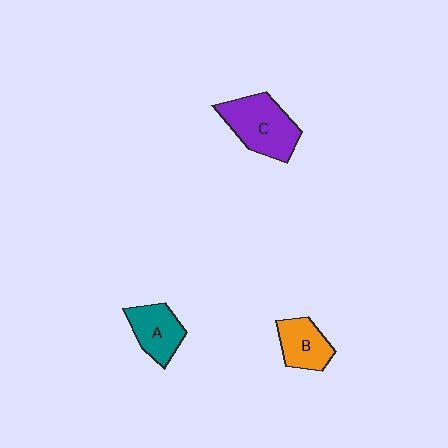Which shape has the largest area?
Shape C (purple).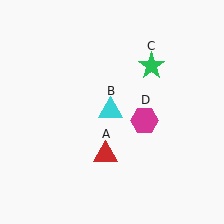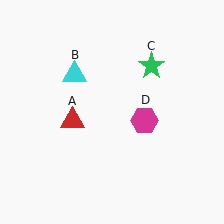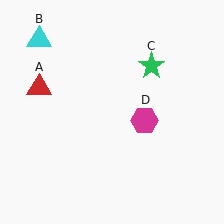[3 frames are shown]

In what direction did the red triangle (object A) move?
The red triangle (object A) moved up and to the left.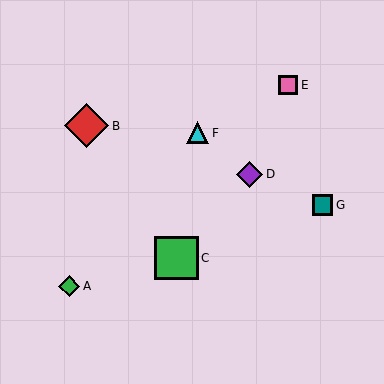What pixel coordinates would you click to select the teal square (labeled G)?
Click at (323, 205) to select the teal square G.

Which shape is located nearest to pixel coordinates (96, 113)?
The red diamond (labeled B) at (87, 126) is nearest to that location.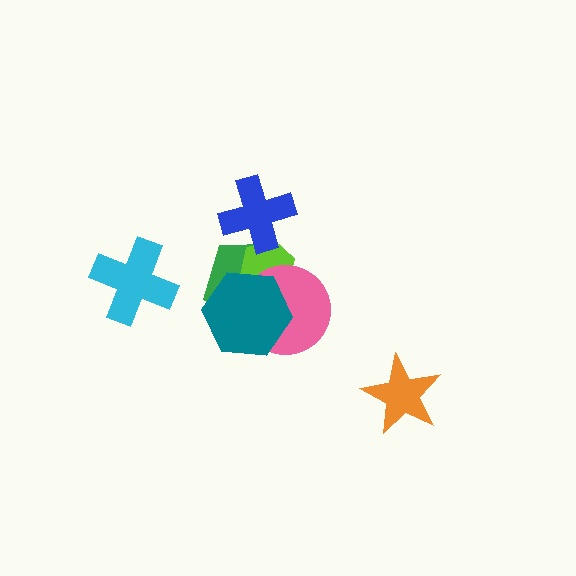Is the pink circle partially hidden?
Yes, it is partially covered by another shape.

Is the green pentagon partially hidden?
Yes, it is partially covered by another shape.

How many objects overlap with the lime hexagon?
4 objects overlap with the lime hexagon.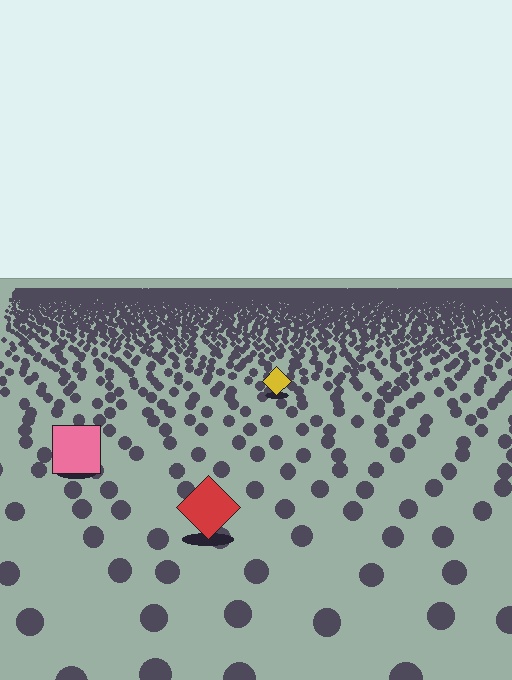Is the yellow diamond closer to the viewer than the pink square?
No. The pink square is closer — you can tell from the texture gradient: the ground texture is coarser near it.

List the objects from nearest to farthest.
From nearest to farthest: the red diamond, the pink square, the yellow diamond.